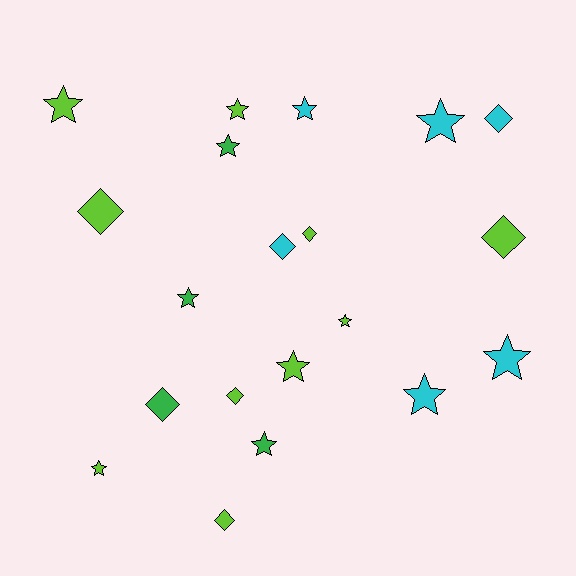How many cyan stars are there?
There are 4 cyan stars.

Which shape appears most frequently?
Star, with 12 objects.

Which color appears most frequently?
Lime, with 10 objects.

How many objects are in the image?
There are 20 objects.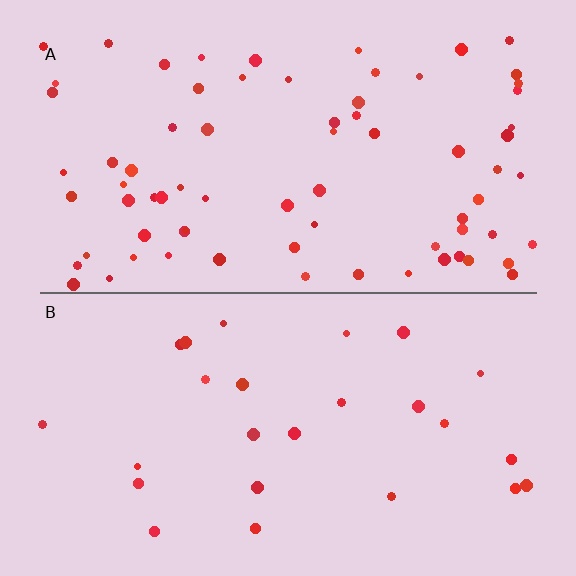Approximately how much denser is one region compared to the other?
Approximately 2.8× — region A over region B.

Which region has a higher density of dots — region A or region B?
A (the top).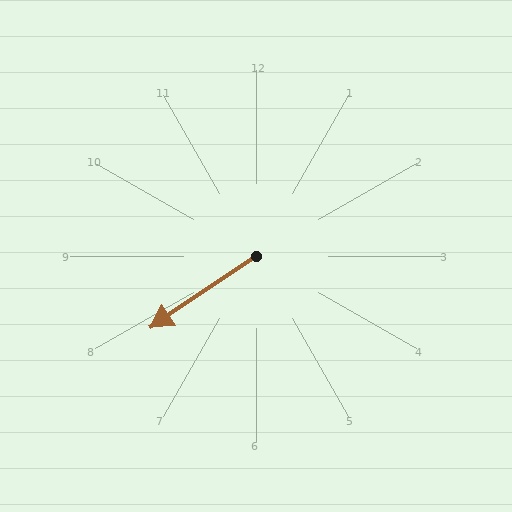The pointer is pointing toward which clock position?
Roughly 8 o'clock.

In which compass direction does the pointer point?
Southwest.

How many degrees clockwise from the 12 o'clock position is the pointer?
Approximately 236 degrees.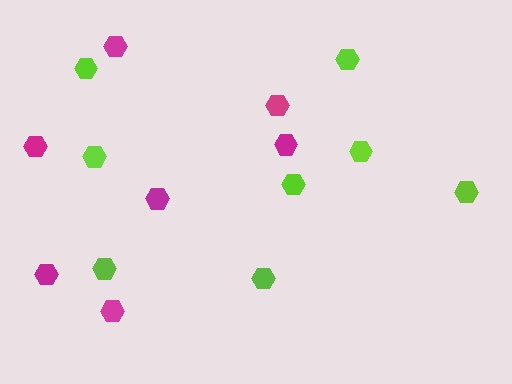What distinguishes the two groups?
There are 2 groups: one group of lime hexagons (8) and one group of magenta hexagons (7).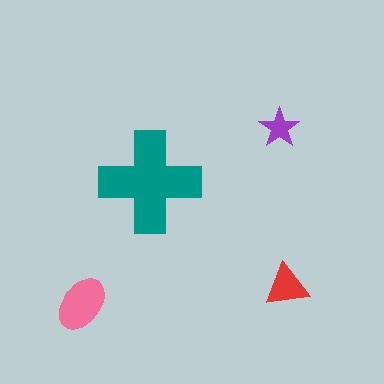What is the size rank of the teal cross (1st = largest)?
1st.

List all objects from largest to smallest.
The teal cross, the pink ellipse, the red triangle, the purple star.